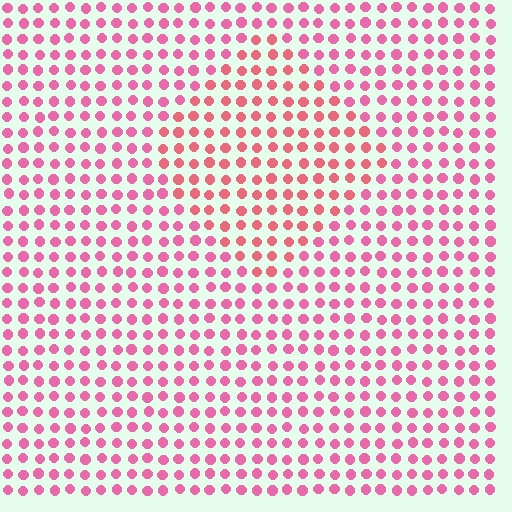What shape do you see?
I see a diamond.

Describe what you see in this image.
The image is filled with small pink elements in a uniform arrangement. A diamond-shaped region is visible where the elements are tinted to a slightly different hue, forming a subtle color boundary.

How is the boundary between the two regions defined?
The boundary is defined purely by a slight shift in hue (about 22 degrees). Spacing, size, and orientation are identical on both sides.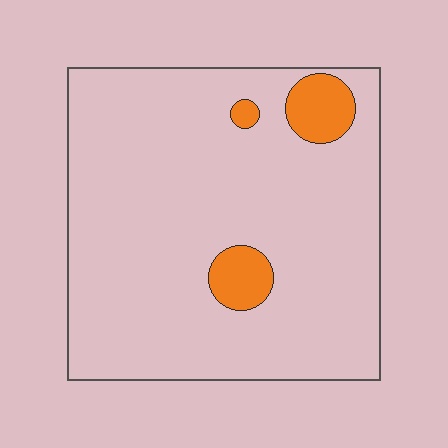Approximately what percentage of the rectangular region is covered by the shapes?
Approximately 10%.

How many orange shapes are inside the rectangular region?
3.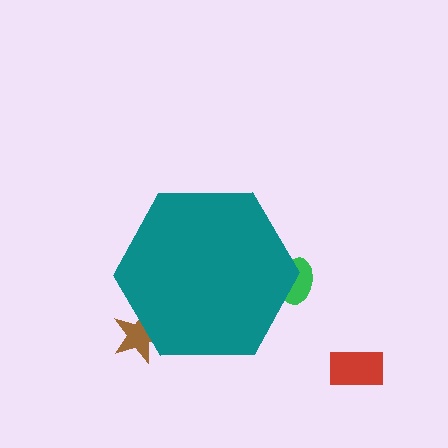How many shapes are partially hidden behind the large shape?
2 shapes are partially hidden.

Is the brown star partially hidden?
Yes, the brown star is partially hidden behind the teal hexagon.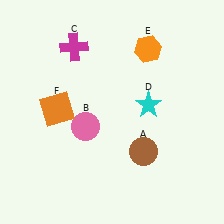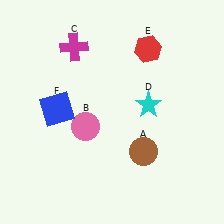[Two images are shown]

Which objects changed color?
E changed from orange to red. F changed from orange to blue.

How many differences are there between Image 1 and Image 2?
There are 2 differences between the two images.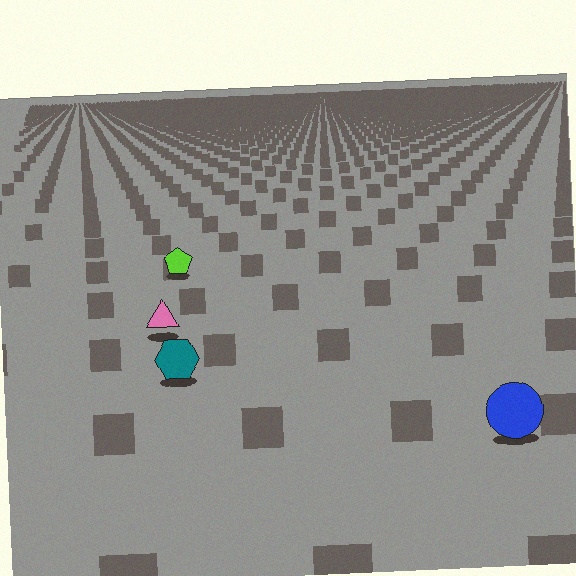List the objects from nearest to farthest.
From nearest to farthest: the blue circle, the teal hexagon, the pink triangle, the lime pentagon.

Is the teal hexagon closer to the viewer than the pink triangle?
Yes. The teal hexagon is closer — you can tell from the texture gradient: the ground texture is coarser near it.